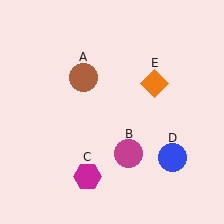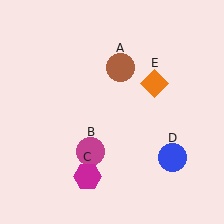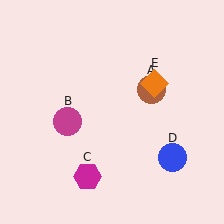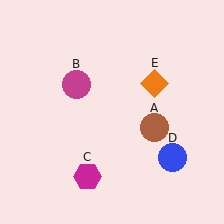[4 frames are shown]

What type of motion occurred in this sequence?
The brown circle (object A), magenta circle (object B) rotated clockwise around the center of the scene.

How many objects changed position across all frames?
2 objects changed position: brown circle (object A), magenta circle (object B).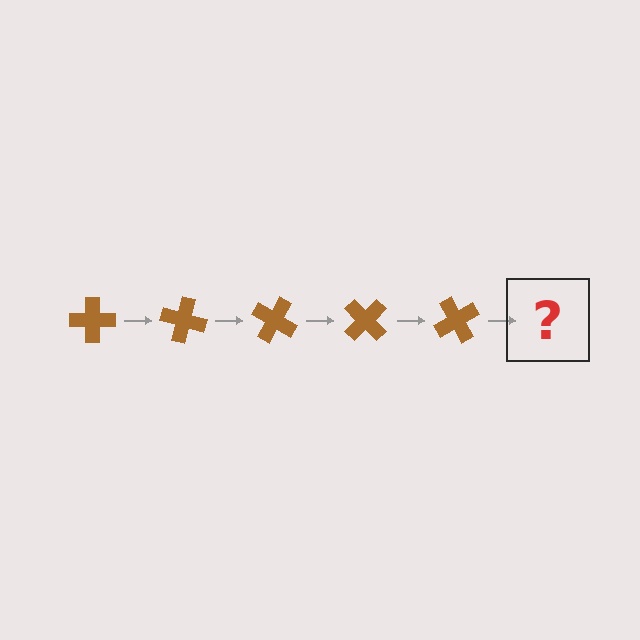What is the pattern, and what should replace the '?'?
The pattern is that the cross rotates 15 degrees each step. The '?' should be a brown cross rotated 75 degrees.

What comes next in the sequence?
The next element should be a brown cross rotated 75 degrees.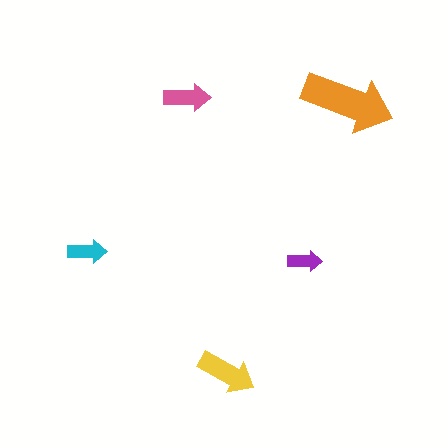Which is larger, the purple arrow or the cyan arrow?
The cyan one.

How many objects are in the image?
There are 5 objects in the image.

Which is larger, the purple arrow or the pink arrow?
The pink one.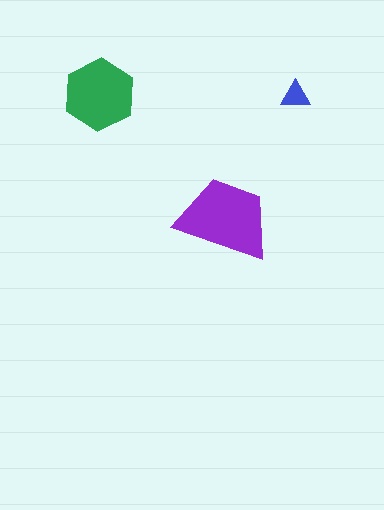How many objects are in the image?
There are 3 objects in the image.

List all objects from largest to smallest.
The purple trapezoid, the green hexagon, the blue triangle.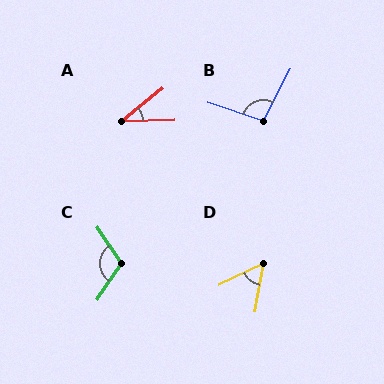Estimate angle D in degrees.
Approximately 55 degrees.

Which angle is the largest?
C, at approximately 111 degrees.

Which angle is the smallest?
A, at approximately 37 degrees.